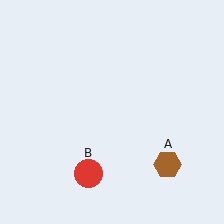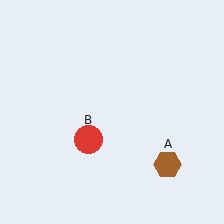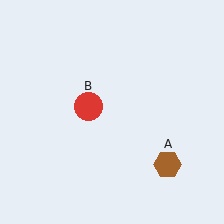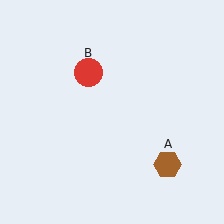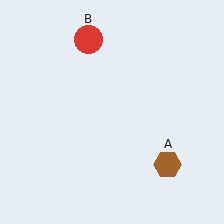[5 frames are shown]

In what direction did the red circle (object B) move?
The red circle (object B) moved up.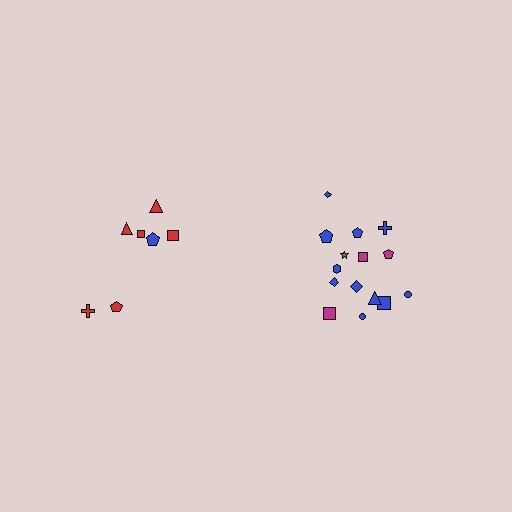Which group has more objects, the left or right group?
The right group.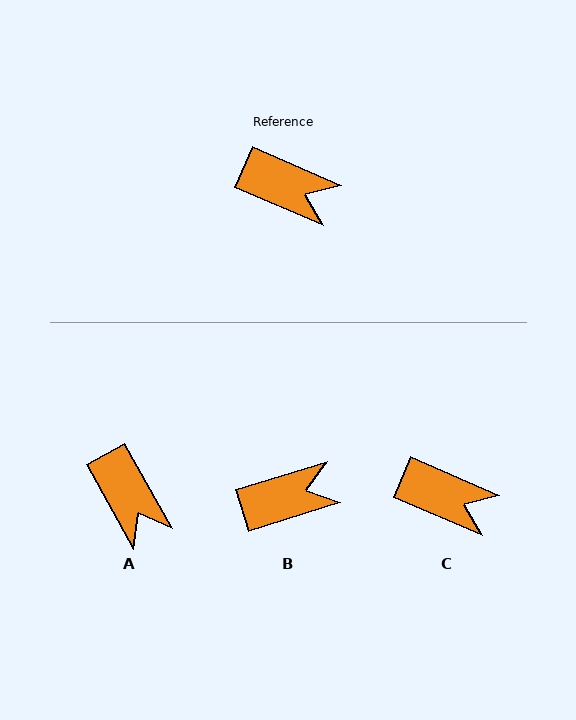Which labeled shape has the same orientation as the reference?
C.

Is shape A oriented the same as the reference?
No, it is off by about 38 degrees.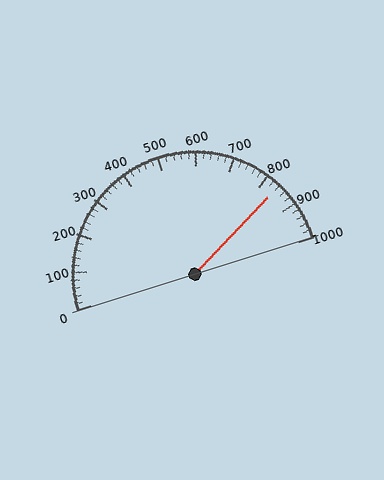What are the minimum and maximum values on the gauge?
The gauge ranges from 0 to 1000.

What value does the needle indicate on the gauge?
The needle indicates approximately 840.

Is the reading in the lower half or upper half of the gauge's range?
The reading is in the upper half of the range (0 to 1000).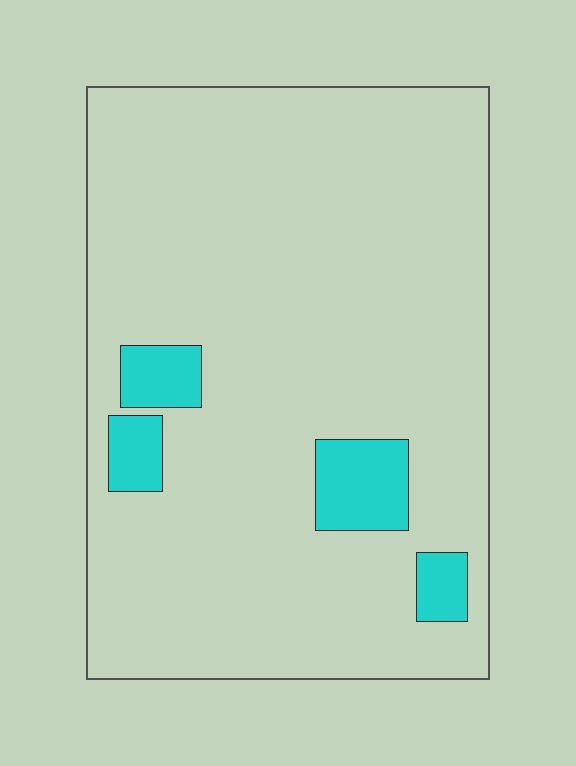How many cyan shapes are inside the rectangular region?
4.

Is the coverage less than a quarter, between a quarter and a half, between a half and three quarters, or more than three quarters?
Less than a quarter.